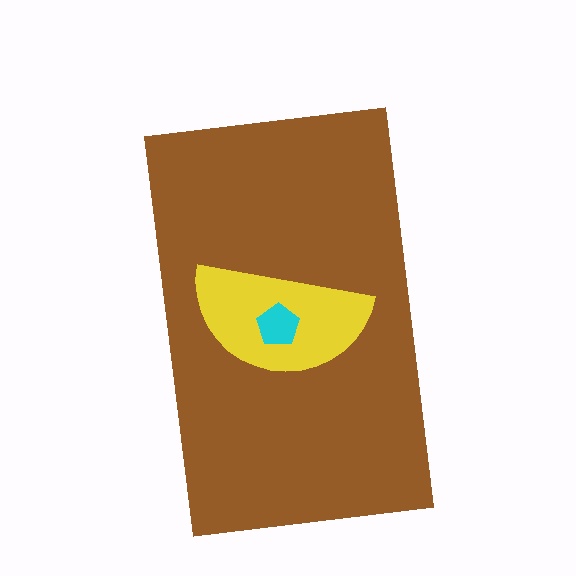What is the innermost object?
The cyan pentagon.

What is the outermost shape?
The brown rectangle.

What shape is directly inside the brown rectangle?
The yellow semicircle.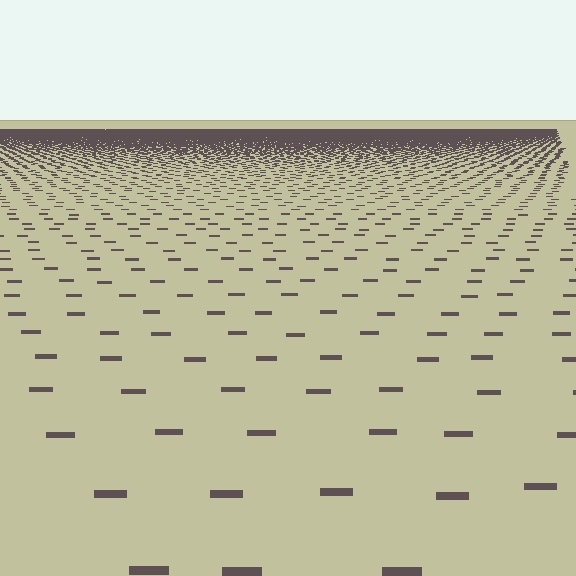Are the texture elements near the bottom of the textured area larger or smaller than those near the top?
Larger. Near the bottom, elements are closer to the viewer and appear at a bigger on-screen size.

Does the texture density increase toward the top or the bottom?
Density increases toward the top.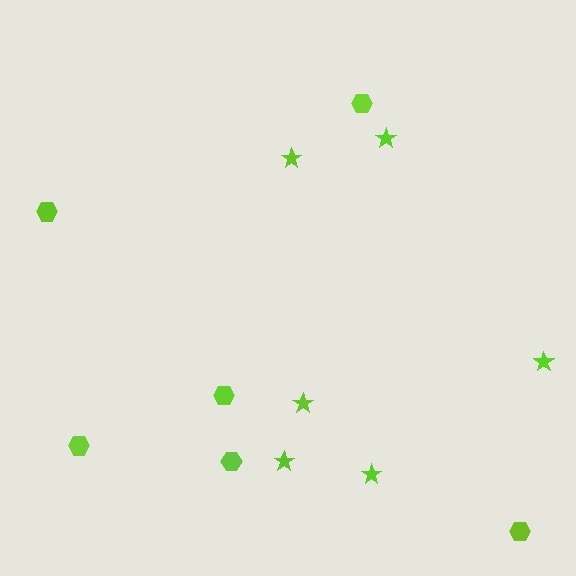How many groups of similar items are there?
There are 2 groups: one group of hexagons (6) and one group of stars (6).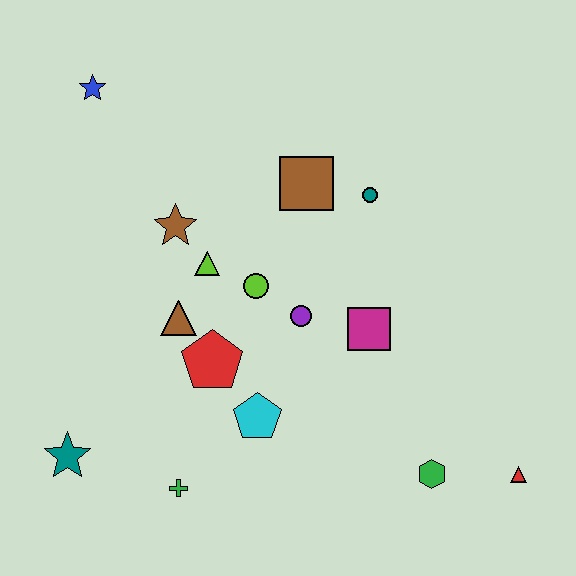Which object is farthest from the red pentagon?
The red triangle is farthest from the red pentagon.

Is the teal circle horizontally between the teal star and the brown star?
No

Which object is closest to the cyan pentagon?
The red pentagon is closest to the cyan pentagon.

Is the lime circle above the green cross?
Yes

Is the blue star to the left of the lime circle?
Yes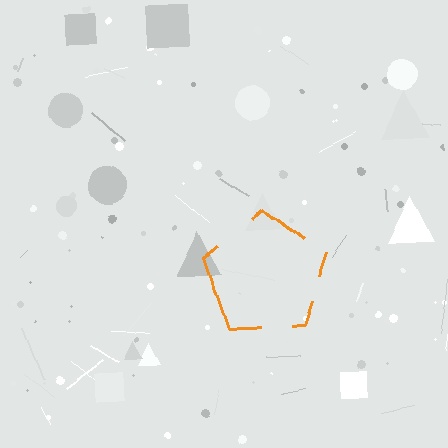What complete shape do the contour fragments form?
The contour fragments form a pentagon.